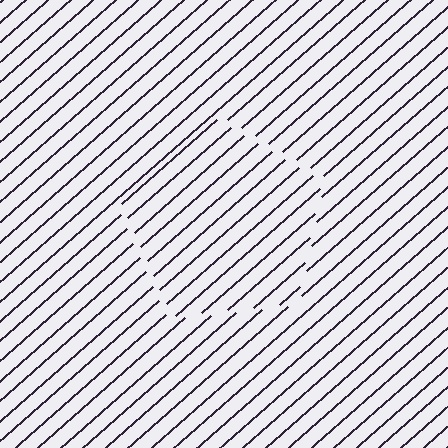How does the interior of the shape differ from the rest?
The interior of the shape contains the same grating, shifted by half a period — the contour is defined by the phase discontinuity where line-ends from the inner and outer gratings abut.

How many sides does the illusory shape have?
5 sides — the line-ends trace a pentagon.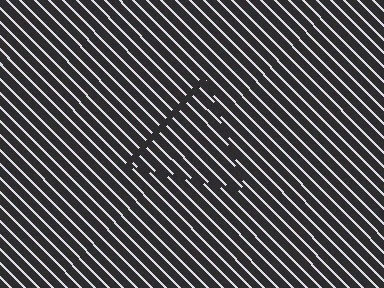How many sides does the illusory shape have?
3 sides — the line-ends trace a triangle.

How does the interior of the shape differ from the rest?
The interior of the shape contains the same grating, shifted by half a period — the contour is defined by the phase discontinuity where line-ends from the inner and outer gratings abut.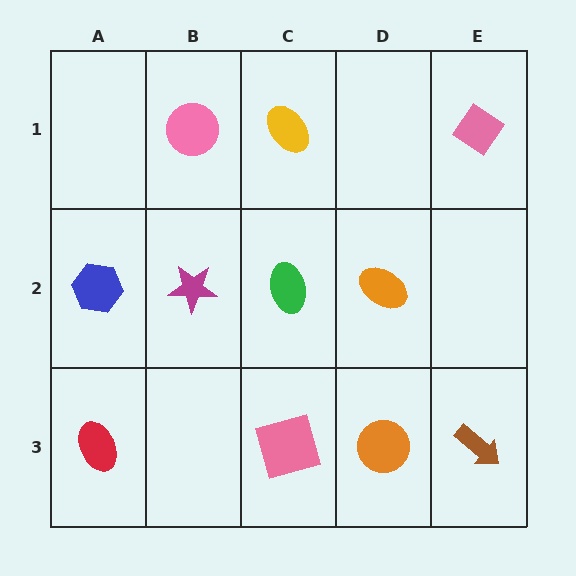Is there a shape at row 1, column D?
No, that cell is empty.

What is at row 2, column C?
A green ellipse.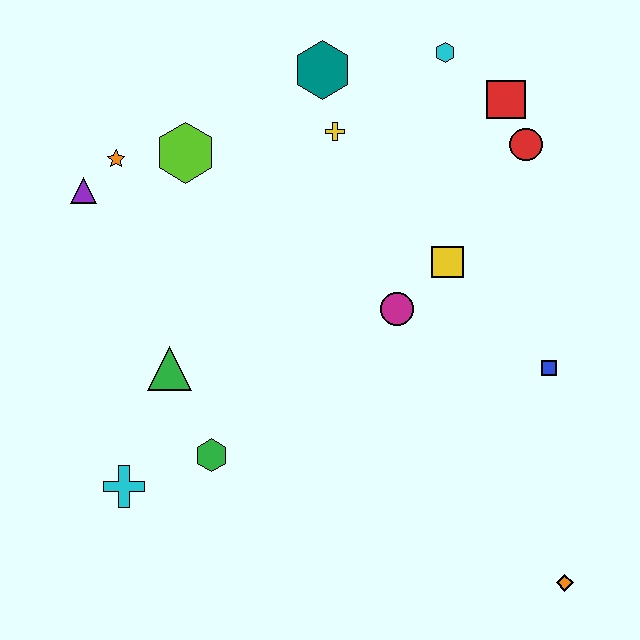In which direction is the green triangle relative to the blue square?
The green triangle is to the left of the blue square.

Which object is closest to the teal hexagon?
The yellow cross is closest to the teal hexagon.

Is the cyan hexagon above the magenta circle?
Yes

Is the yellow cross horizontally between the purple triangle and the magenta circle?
Yes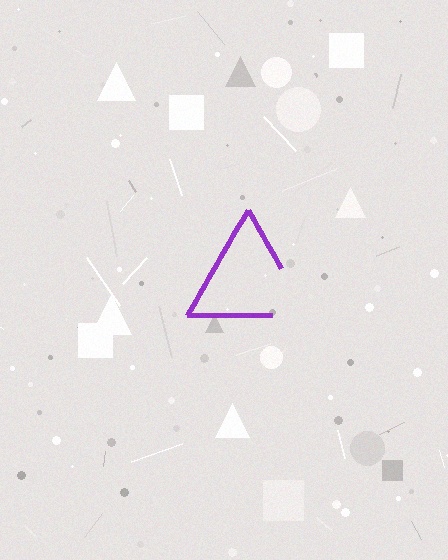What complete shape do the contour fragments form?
The contour fragments form a triangle.